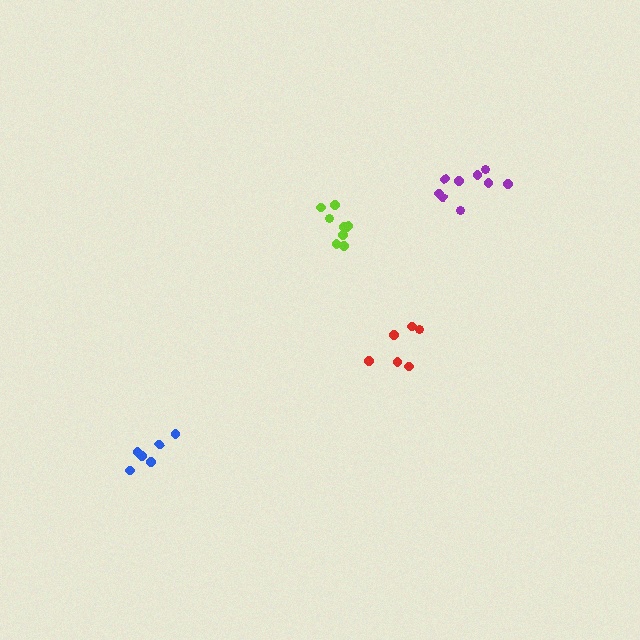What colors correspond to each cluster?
The clusters are colored: purple, lime, blue, red.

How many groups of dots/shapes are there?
There are 4 groups.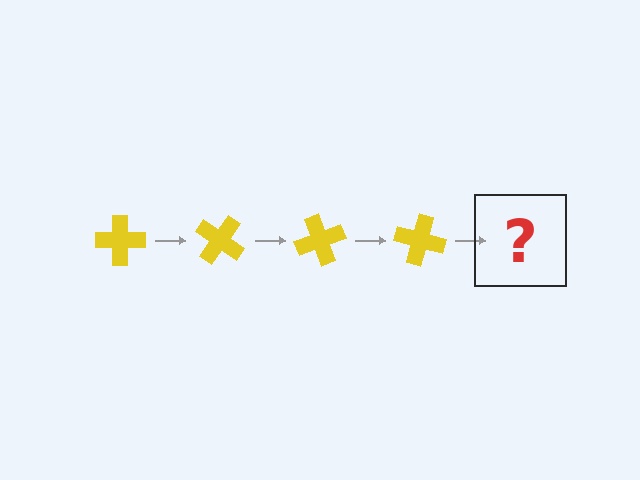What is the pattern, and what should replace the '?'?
The pattern is that the cross rotates 35 degrees each step. The '?' should be a yellow cross rotated 140 degrees.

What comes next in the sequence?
The next element should be a yellow cross rotated 140 degrees.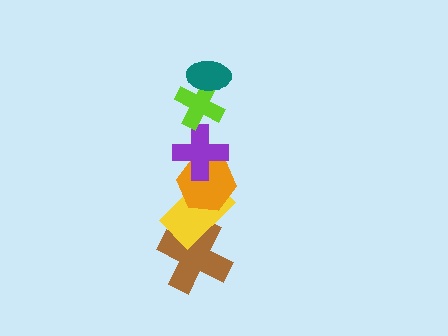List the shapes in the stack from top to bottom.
From top to bottom: the teal ellipse, the lime cross, the purple cross, the orange hexagon, the yellow rectangle, the brown cross.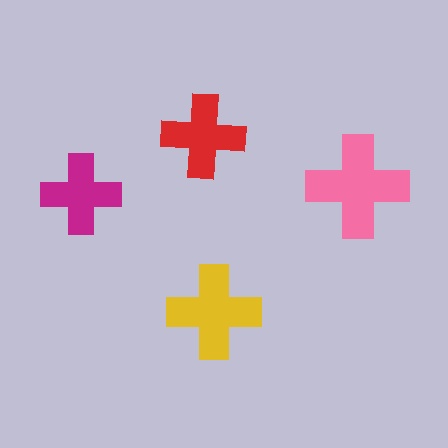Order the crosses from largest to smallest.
the pink one, the yellow one, the red one, the magenta one.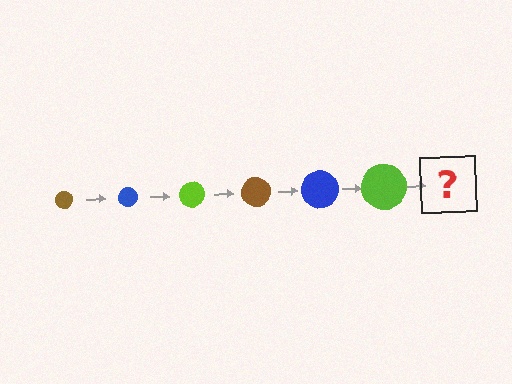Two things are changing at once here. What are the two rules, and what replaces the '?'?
The two rules are that the circle grows larger each step and the color cycles through brown, blue, and lime. The '?' should be a brown circle, larger than the previous one.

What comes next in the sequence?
The next element should be a brown circle, larger than the previous one.